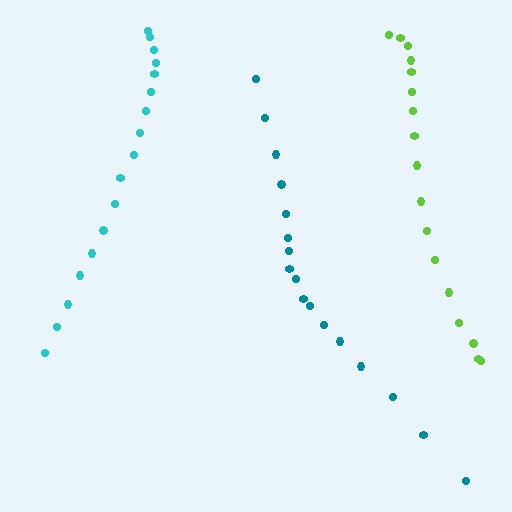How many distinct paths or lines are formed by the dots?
There are 3 distinct paths.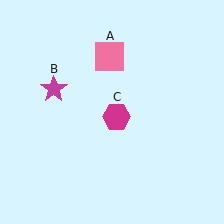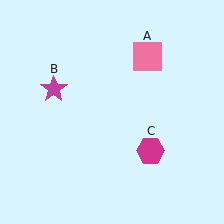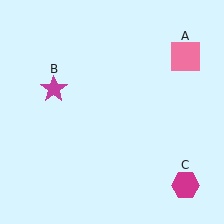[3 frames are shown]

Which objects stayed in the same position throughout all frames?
Magenta star (object B) remained stationary.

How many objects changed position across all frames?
2 objects changed position: pink square (object A), magenta hexagon (object C).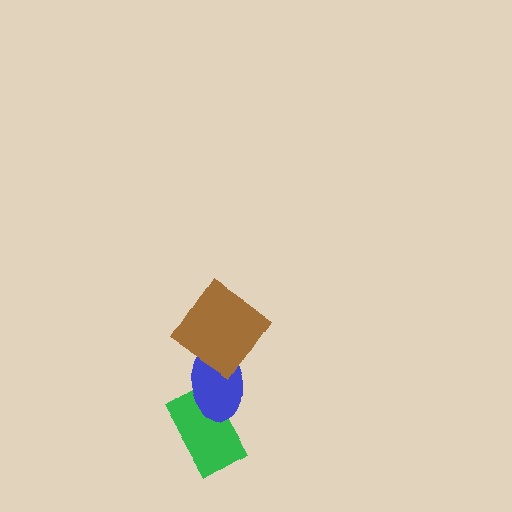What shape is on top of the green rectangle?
The blue ellipse is on top of the green rectangle.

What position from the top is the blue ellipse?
The blue ellipse is 2nd from the top.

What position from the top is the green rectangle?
The green rectangle is 3rd from the top.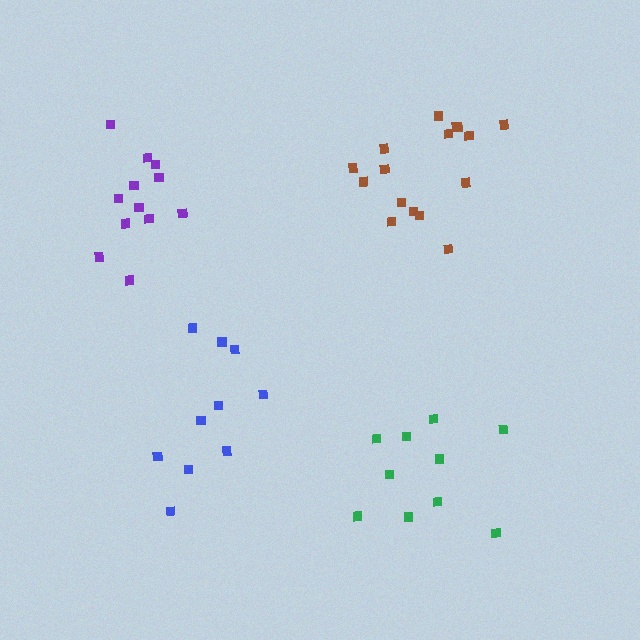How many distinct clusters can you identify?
There are 4 distinct clusters.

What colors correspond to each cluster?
The clusters are colored: green, purple, blue, brown.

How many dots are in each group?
Group 1: 10 dots, Group 2: 12 dots, Group 3: 10 dots, Group 4: 16 dots (48 total).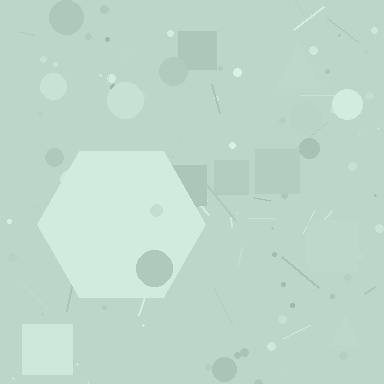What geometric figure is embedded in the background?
A hexagon is embedded in the background.